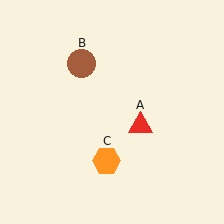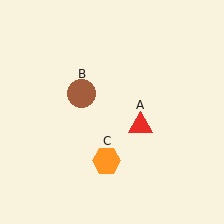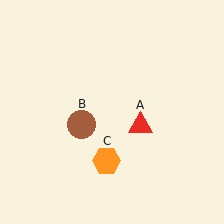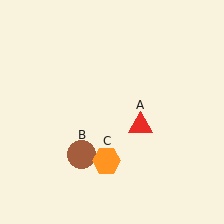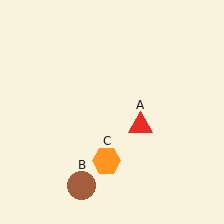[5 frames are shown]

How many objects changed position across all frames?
1 object changed position: brown circle (object B).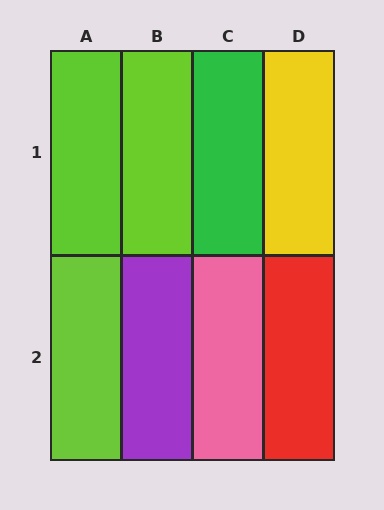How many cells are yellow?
1 cell is yellow.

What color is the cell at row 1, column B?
Lime.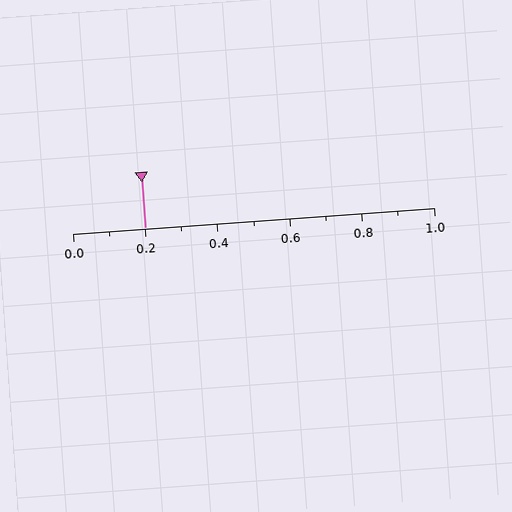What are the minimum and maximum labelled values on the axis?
The axis runs from 0.0 to 1.0.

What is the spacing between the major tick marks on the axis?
The major ticks are spaced 0.2 apart.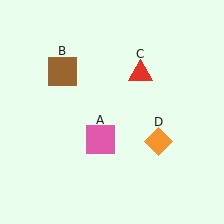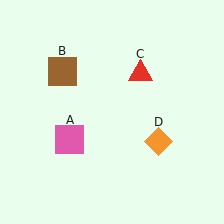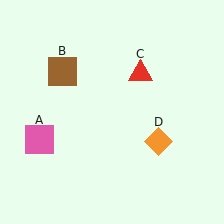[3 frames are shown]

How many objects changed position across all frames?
1 object changed position: pink square (object A).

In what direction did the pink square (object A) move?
The pink square (object A) moved left.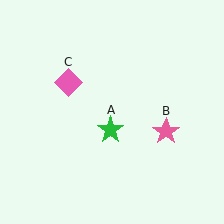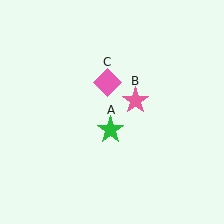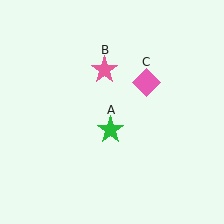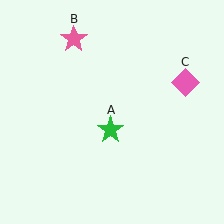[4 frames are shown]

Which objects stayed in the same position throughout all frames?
Green star (object A) remained stationary.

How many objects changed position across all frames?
2 objects changed position: pink star (object B), pink diamond (object C).